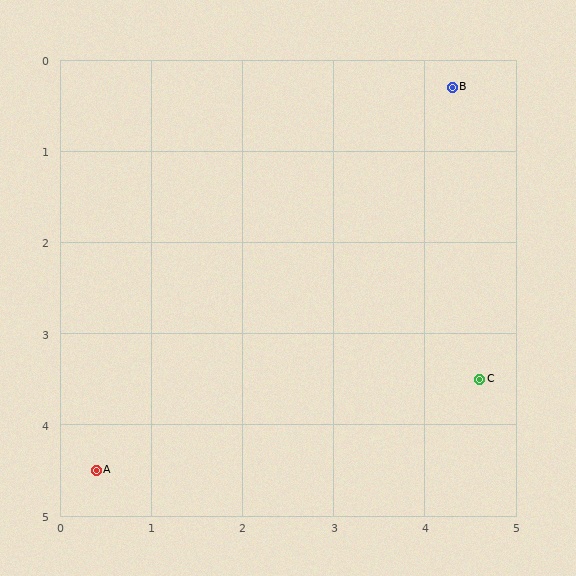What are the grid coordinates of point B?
Point B is at approximately (4.3, 0.3).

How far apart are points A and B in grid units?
Points A and B are about 5.7 grid units apart.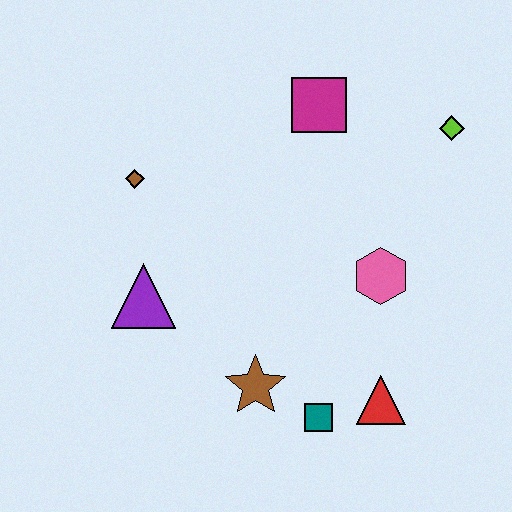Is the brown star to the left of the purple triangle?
No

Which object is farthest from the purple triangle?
The lime diamond is farthest from the purple triangle.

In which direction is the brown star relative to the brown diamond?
The brown star is below the brown diamond.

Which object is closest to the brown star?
The teal square is closest to the brown star.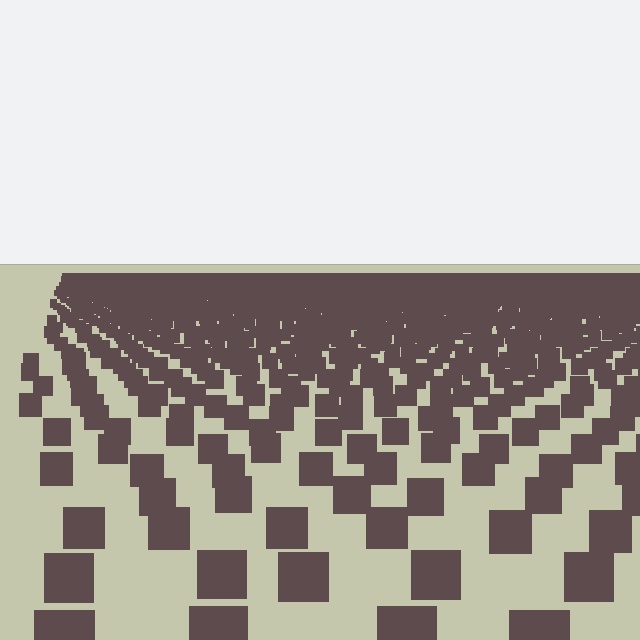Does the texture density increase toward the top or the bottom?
Density increases toward the top.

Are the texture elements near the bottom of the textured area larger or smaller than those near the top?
Larger. Near the bottom, elements are closer to the viewer and appear at a bigger on-screen size.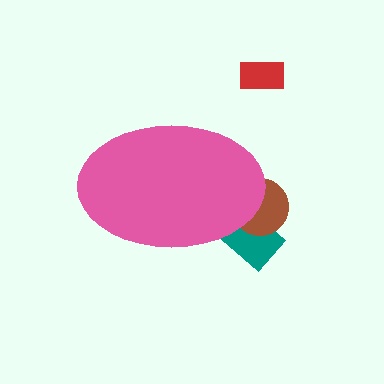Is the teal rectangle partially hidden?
Yes, the teal rectangle is partially hidden behind the pink ellipse.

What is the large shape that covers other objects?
A pink ellipse.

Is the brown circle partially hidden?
Yes, the brown circle is partially hidden behind the pink ellipse.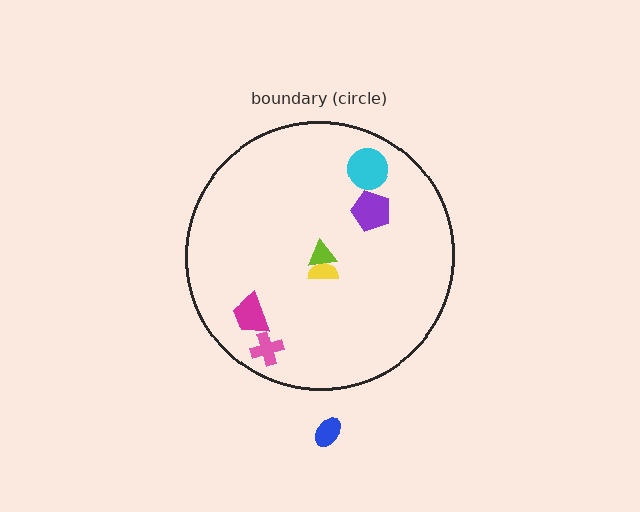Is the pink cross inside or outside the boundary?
Inside.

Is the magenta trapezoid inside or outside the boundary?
Inside.